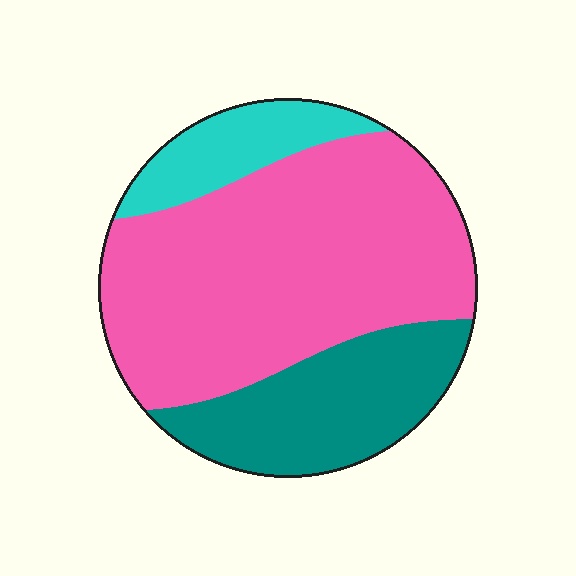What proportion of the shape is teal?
Teal covers around 25% of the shape.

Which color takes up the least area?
Cyan, at roughly 15%.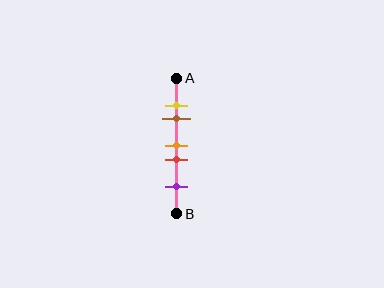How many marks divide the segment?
There are 5 marks dividing the segment.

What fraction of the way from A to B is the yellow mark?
The yellow mark is approximately 20% (0.2) of the way from A to B.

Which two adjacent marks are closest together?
The yellow and brown marks are the closest adjacent pair.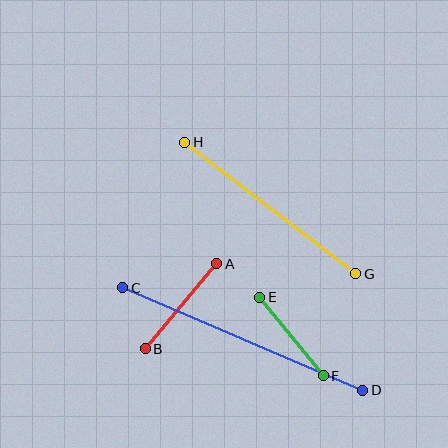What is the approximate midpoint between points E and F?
The midpoint is at approximately (291, 337) pixels.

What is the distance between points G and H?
The distance is approximately 216 pixels.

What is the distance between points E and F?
The distance is approximately 101 pixels.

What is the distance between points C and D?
The distance is approximately 261 pixels.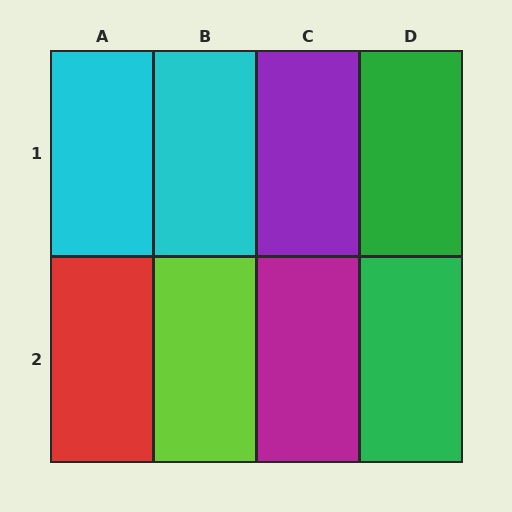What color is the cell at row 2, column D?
Green.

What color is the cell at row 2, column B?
Lime.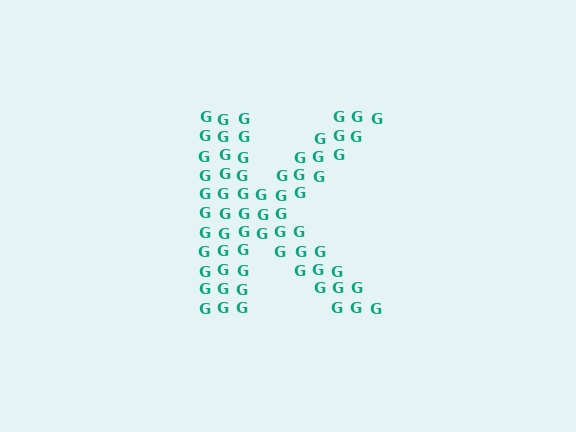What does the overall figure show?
The overall figure shows the letter K.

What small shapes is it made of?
It is made of small letter G's.